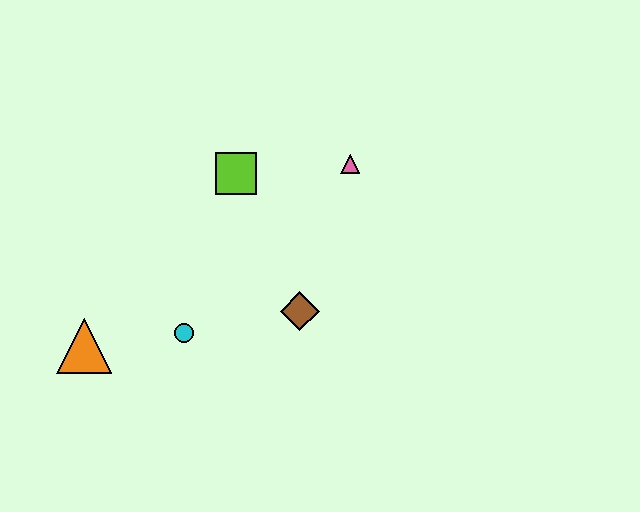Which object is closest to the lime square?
The pink triangle is closest to the lime square.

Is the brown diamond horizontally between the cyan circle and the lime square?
No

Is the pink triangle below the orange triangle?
No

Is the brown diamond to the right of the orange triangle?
Yes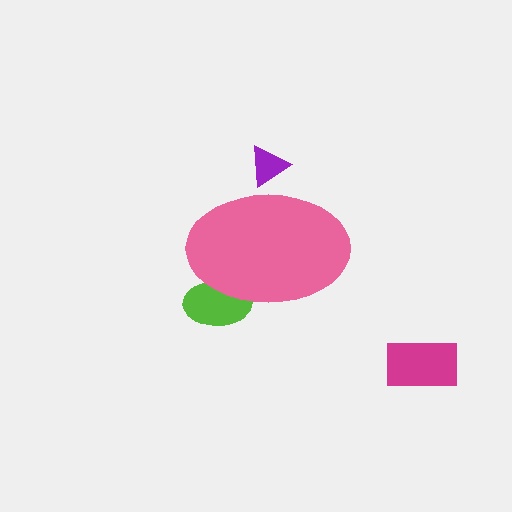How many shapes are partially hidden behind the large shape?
2 shapes are partially hidden.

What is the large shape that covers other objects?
A pink ellipse.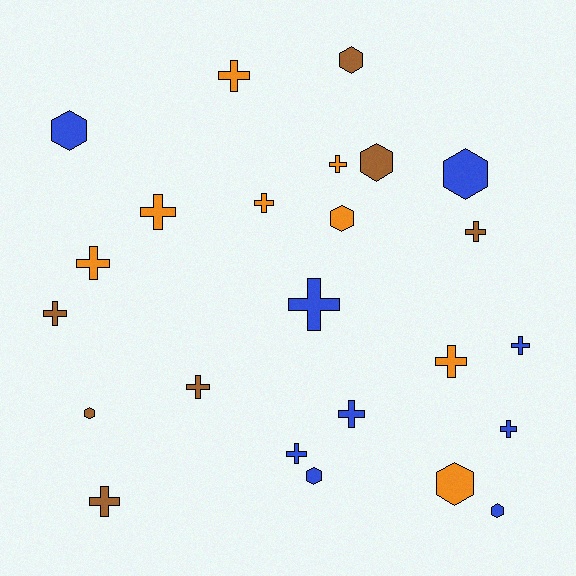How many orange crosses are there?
There are 6 orange crosses.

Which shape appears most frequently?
Cross, with 15 objects.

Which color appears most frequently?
Blue, with 9 objects.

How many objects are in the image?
There are 24 objects.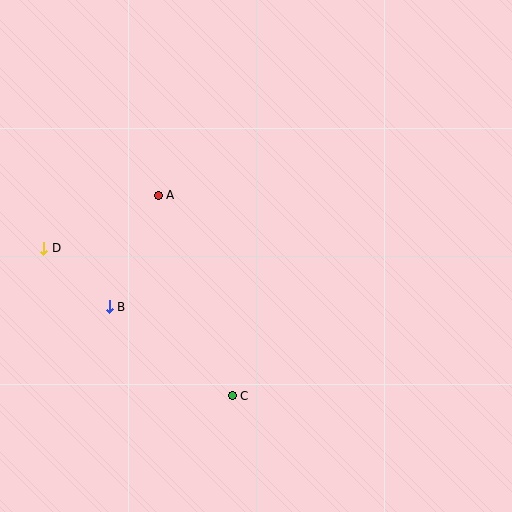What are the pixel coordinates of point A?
Point A is at (158, 195).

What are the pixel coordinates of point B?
Point B is at (109, 307).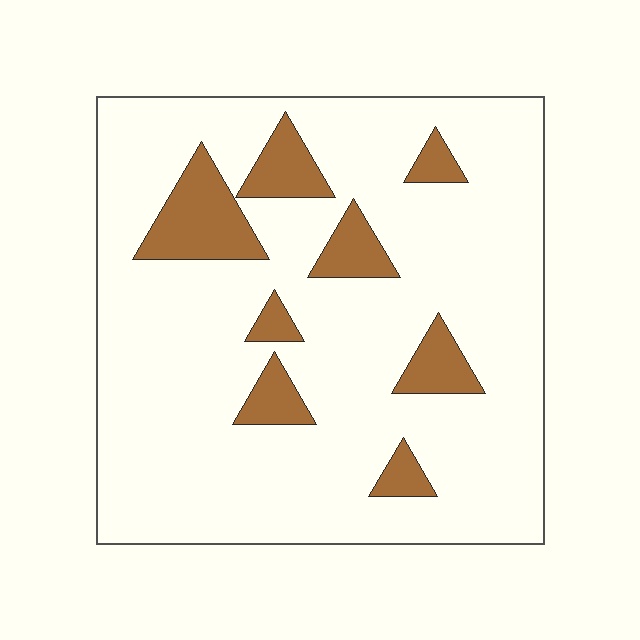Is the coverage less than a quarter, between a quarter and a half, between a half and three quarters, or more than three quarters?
Less than a quarter.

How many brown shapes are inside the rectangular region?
8.